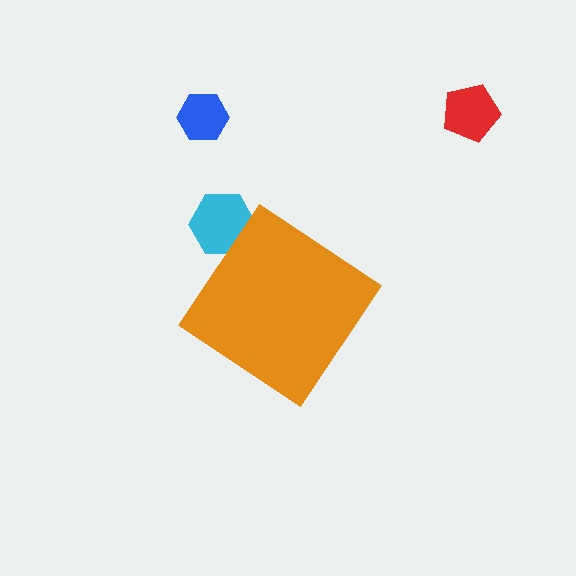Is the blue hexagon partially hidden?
No, the blue hexagon is fully visible.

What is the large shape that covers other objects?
An orange diamond.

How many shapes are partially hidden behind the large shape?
1 shape is partially hidden.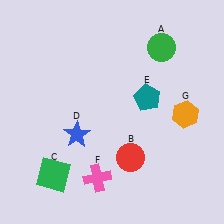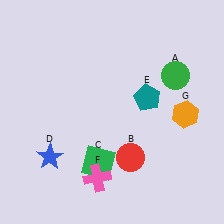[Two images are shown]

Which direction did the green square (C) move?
The green square (C) moved right.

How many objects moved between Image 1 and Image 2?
3 objects moved between the two images.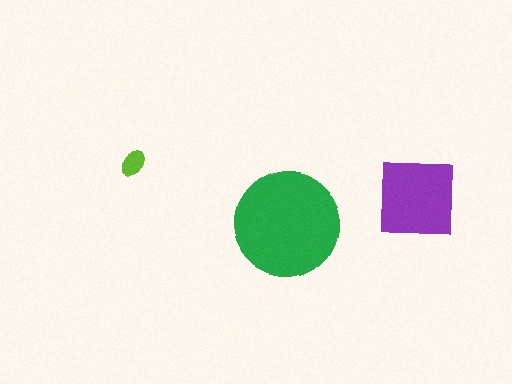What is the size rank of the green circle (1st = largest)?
1st.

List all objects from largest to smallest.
The green circle, the purple square, the lime ellipse.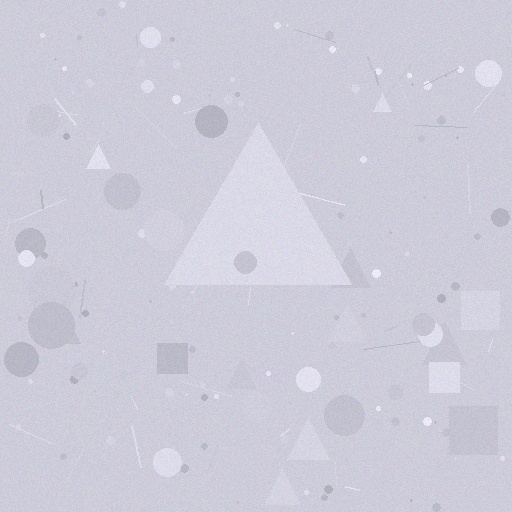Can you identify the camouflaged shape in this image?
The camouflaged shape is a triangle.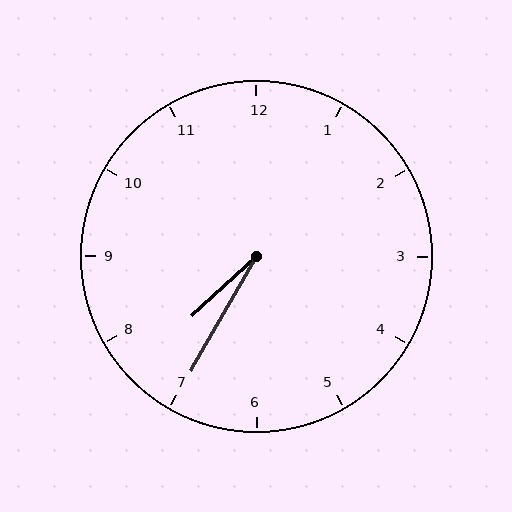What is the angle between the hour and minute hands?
Approximately 18 degrees.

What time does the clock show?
7:35.